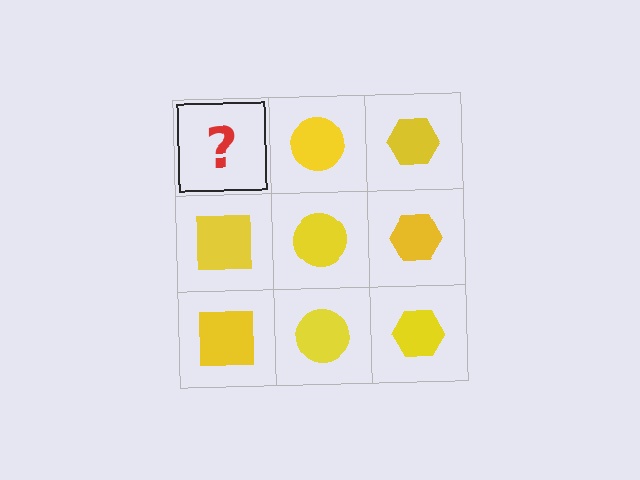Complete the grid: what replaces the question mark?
The question mark should be replaced with a yellow square.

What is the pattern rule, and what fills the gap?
The rule is that each column has a consistent shape. The gap should be filled with a yellow square.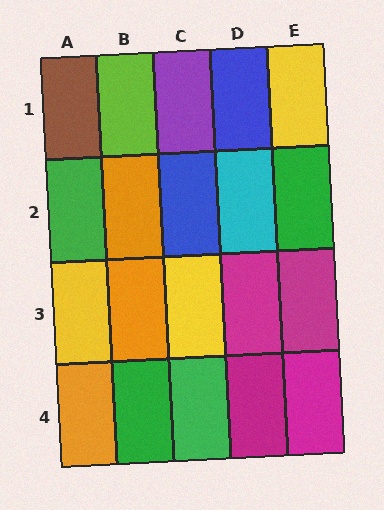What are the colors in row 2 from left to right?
Green, orange, blue, cyan, green.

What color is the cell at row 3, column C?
Yellow.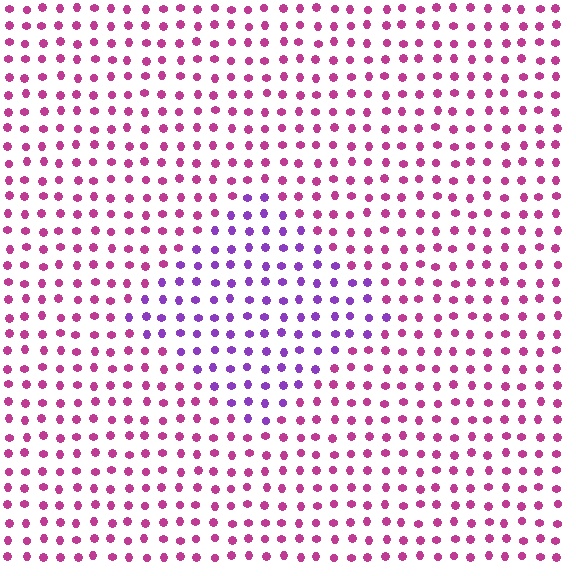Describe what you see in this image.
The image is filled with small magenta elements in a uniform arrangement. A diamond-shaped region is visible where the elements are tinted to a slightly different hue, forming a subtle color boundary.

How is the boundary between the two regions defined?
The boundary is defined purely by a slight shift in hue (about 43 degrees). Spacing, size, and orientation are identical on both sides.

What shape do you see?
I see a diamond.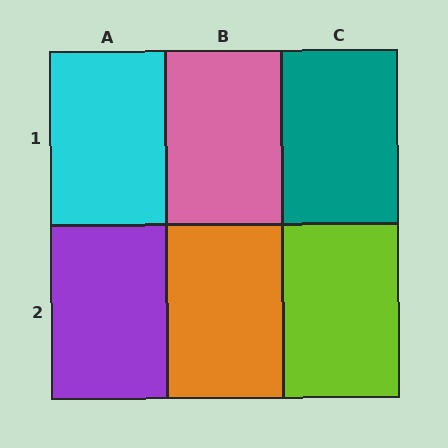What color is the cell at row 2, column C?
Lime.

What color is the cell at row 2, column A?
Purple.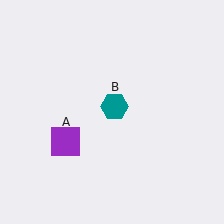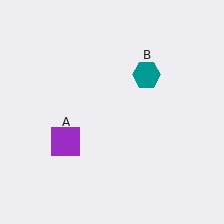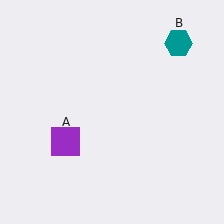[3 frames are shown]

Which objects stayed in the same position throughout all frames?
Purple square (object A) remained stationary.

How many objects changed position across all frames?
1 object changed position: teal hexagon (object B).